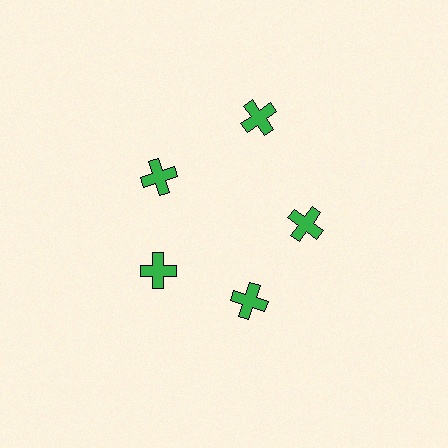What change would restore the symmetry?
The symmetry would be restored by moving it inward, back onto the ring so that all 5 crosses sit at equal angles and equal distance from the center.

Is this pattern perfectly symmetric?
No. The 5 green crosses are arranged in a ring, but one element near the 1 o'clock position is pushed outward from the center, breaking the 5-fold rotational symmetry.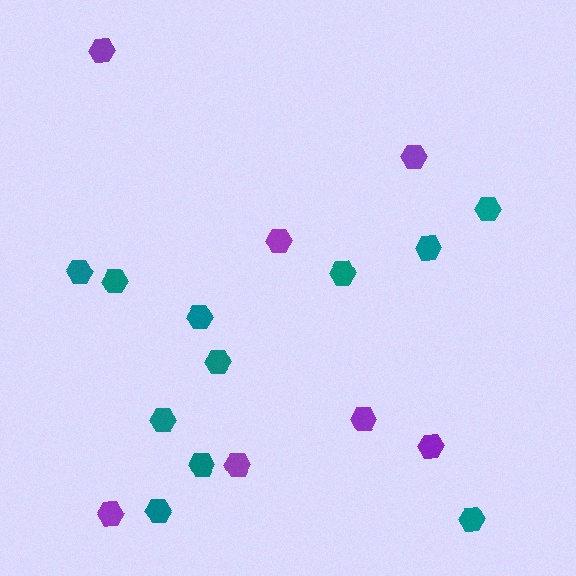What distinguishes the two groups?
There are 2 groups: one group of purple hexagons (7) and one group of teal hexagons (11).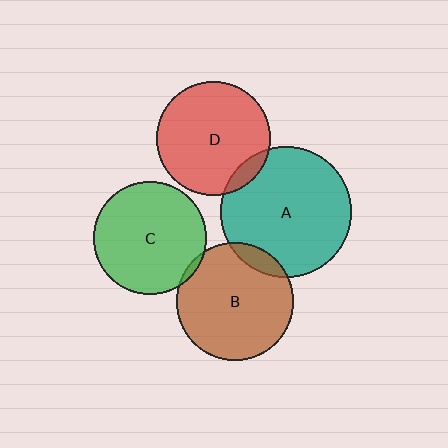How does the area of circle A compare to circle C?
Approximately 1.4 times.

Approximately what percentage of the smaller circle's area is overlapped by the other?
Approximately 5%.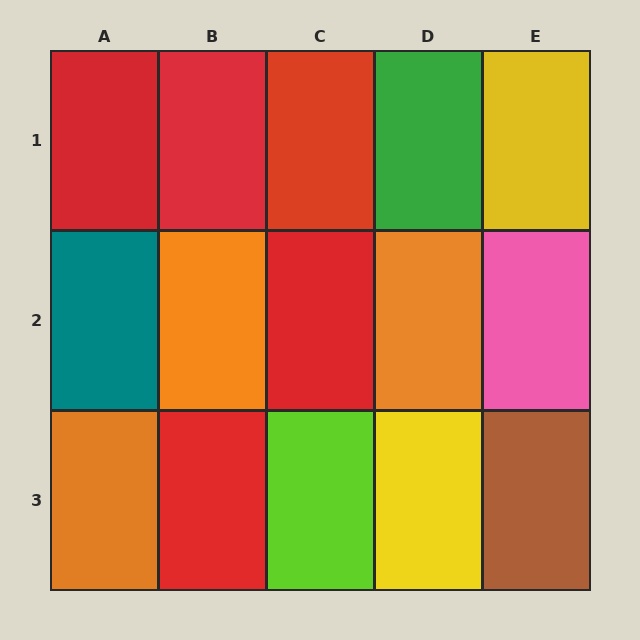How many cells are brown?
1 cell is brown.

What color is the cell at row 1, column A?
Red.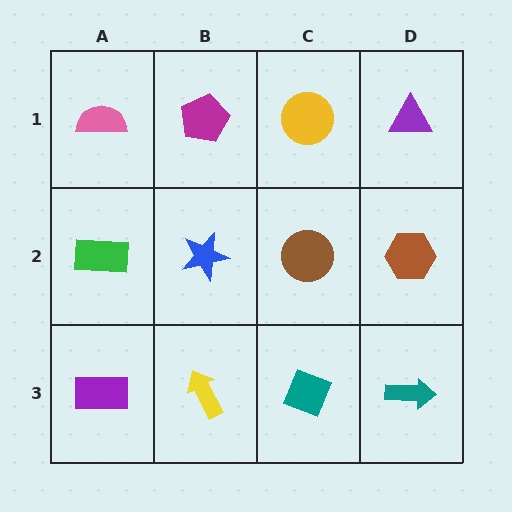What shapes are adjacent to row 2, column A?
A pink semicircle (row 1, column A), a purple rectangle (row 3, column A), a blue star (row 2, column B).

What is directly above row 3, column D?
A brown hexagon.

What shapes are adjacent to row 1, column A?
A green rectangle (row 2, column A), a magenta pentagon (row 1, column B).